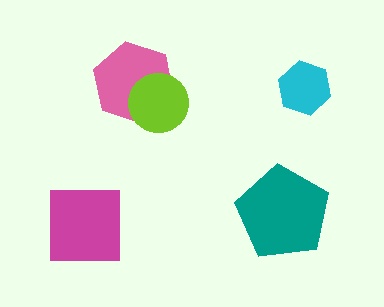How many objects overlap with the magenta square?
0 objects overlap with the magenta square.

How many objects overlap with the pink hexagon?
1 object overlaps with the pink hexagon.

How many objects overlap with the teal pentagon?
0 objects overlap with the teal pentagon.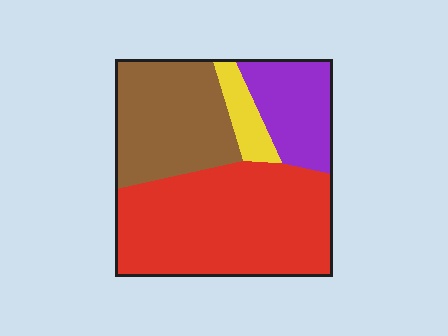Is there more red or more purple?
Red.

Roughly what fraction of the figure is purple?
Purple takes up about one sixth (1/6) of the figure.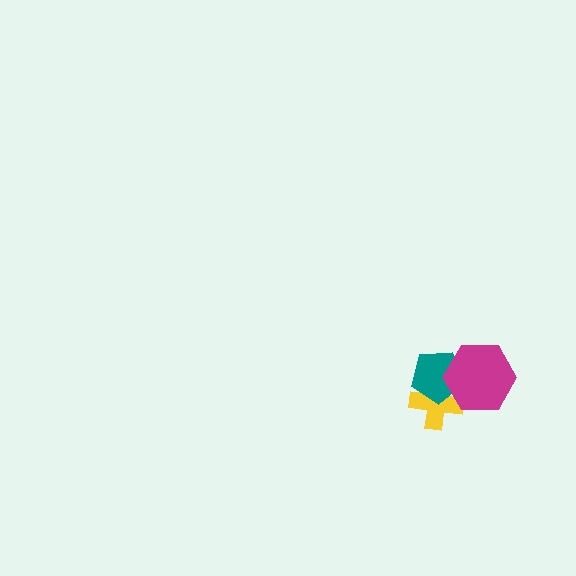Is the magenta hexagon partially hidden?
No, no other shape covers it.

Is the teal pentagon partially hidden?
Yes, it is partially covered by another shape.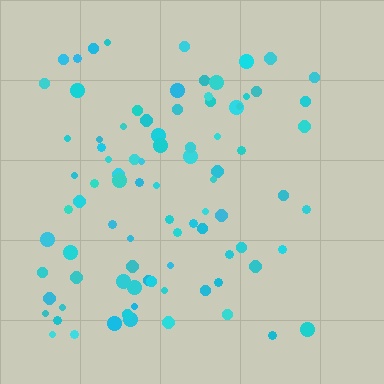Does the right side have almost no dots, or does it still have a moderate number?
Still a moderate number, just noticeably fewer than the left.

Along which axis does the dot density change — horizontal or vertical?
Horizontal.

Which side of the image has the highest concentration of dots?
The left.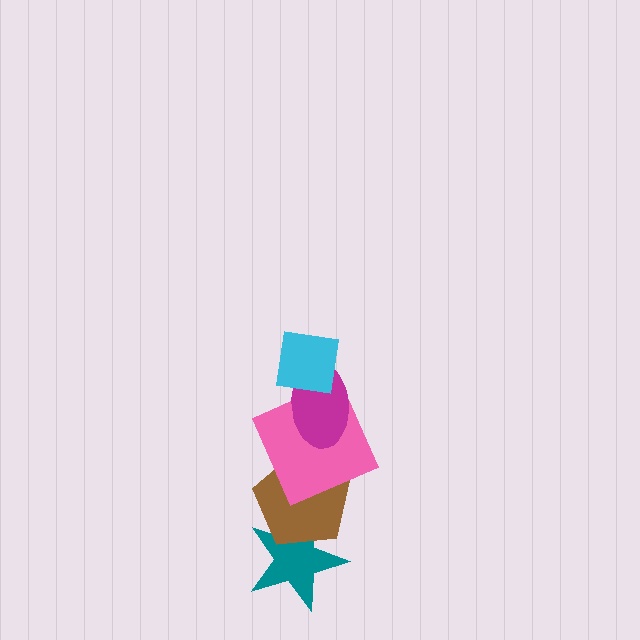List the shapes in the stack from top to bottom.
From top to bottom: the cyan square, the magenta ellipse, the pink square, the brown pentagon, the teal star.